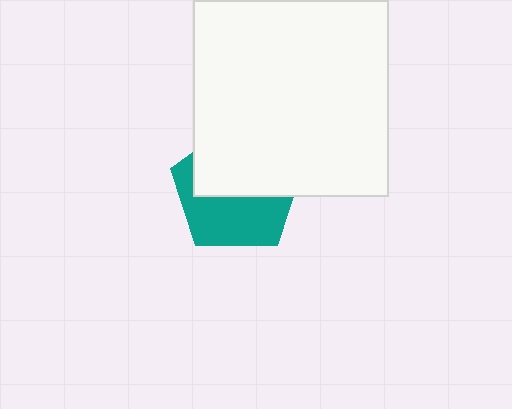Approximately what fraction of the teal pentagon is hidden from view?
Roughly 52% of the teal pentagon is hidden behind the white square.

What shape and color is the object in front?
The object in front is a white square.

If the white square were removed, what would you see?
You would see the complete teal pentagon.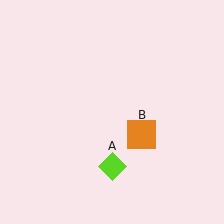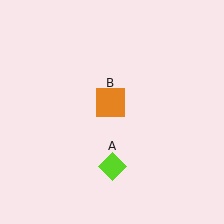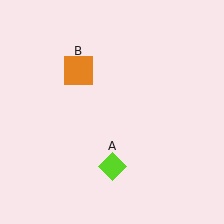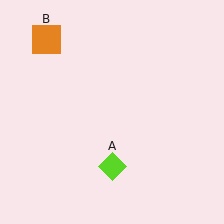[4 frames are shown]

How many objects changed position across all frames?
1 object changed position: orange square (object B).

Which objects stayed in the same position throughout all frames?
Lime diamond (object A) remained stationary.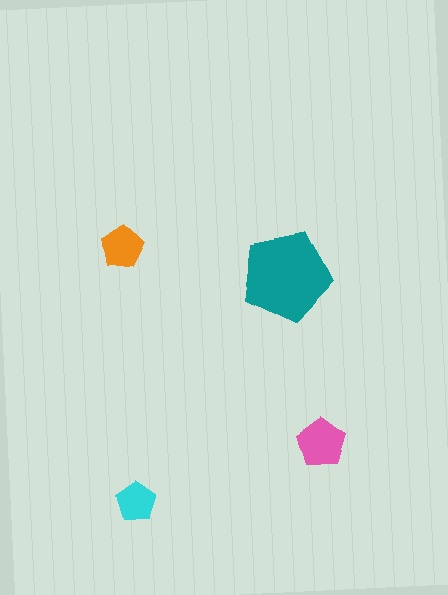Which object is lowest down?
The cyan pentagon is bottommost.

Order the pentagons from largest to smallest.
the teal one, the pink one, the orange one, the cyan one.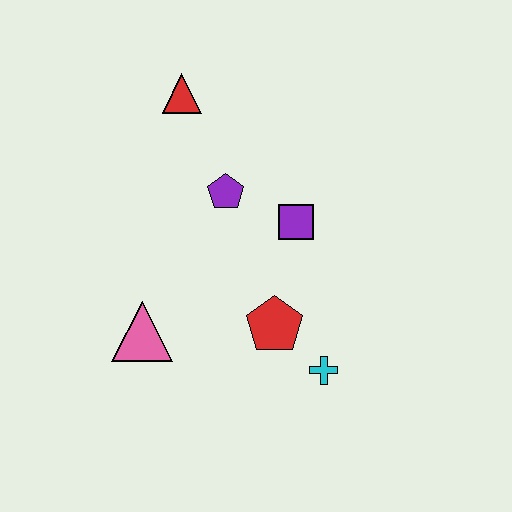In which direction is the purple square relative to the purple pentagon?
The purple square is to the right of the purple pentagon.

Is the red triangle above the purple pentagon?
Yes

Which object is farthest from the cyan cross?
The red triangle is farthest from the cyan cross.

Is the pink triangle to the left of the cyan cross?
Yes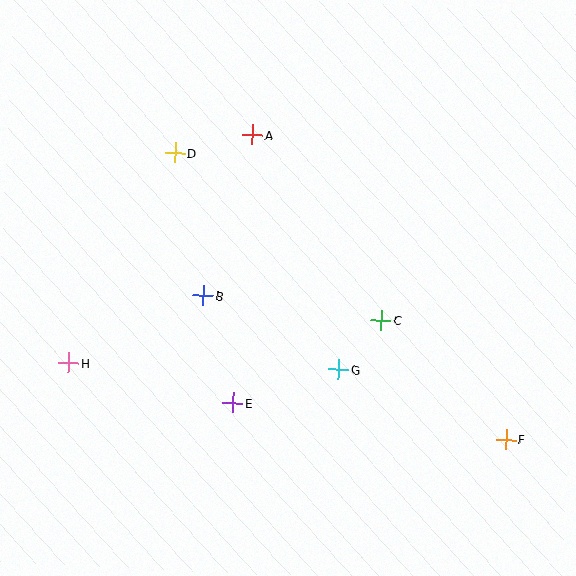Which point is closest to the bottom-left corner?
Point H is closest to the bottom-left corner.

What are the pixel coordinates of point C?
Point C is at (381, 320).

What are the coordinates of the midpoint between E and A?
The midpoint between E and A is at (243, 269).